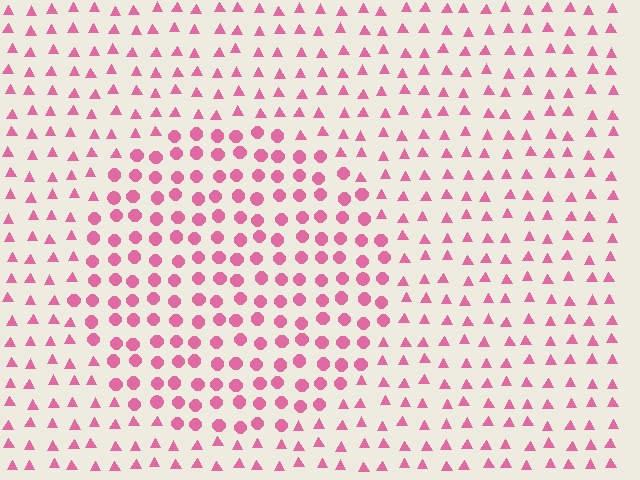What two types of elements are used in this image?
The image uses circles inside the circle region and triangles outside it.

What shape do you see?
I see a circle.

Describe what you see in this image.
The image is filled with small pink elements arranged in a uniform grid. A circle-shaped region contains circles, while the surrounding area contains triangles. The boundary is defined purely by the change in element shape.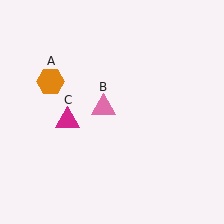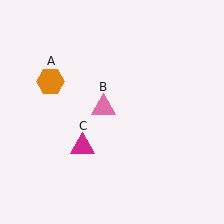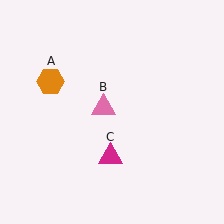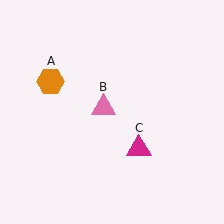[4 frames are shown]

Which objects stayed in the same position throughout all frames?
Orange hexagon (object A) and pink triangle (object B) remained stationary.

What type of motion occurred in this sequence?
The magenta triangle (object C) rotated counterclockwise around the center of the scene.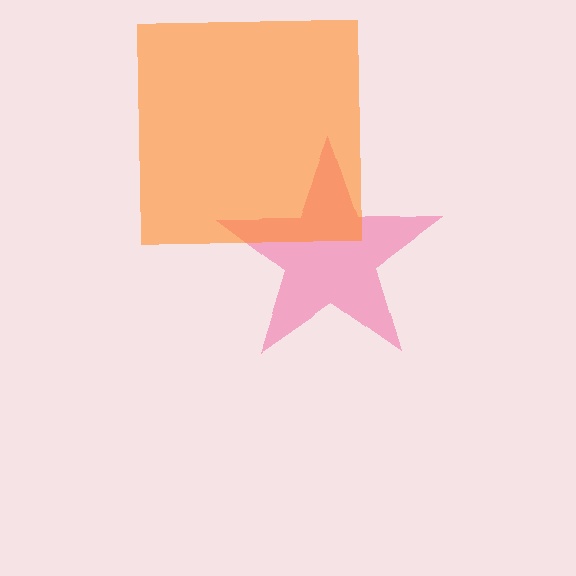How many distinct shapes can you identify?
There are 2 distinct shapes: a pink star, an orange square.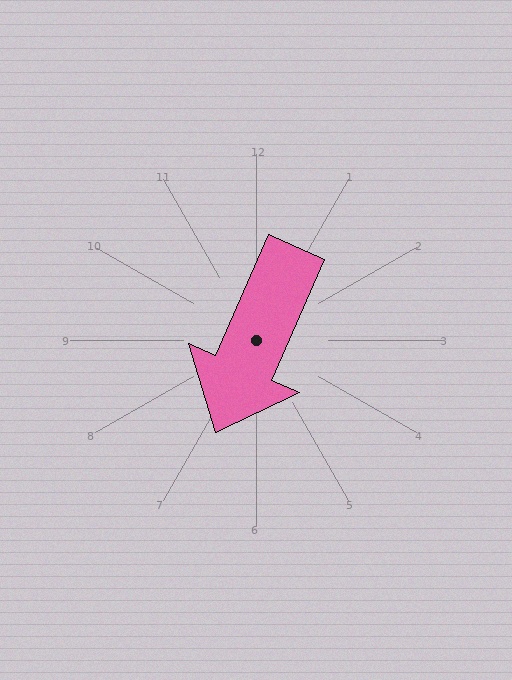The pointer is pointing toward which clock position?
Roughly 7 o'clock.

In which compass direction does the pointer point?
Southwest.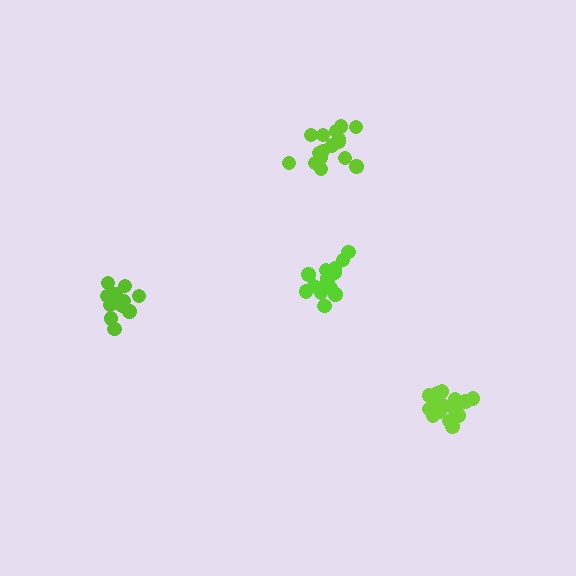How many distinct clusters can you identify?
There are 4 distinct clusters.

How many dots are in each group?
Group 1: 15 dots, Group 2: 15 dots, Group 3: 18 dots, Group 4: 16 dots (64 total).